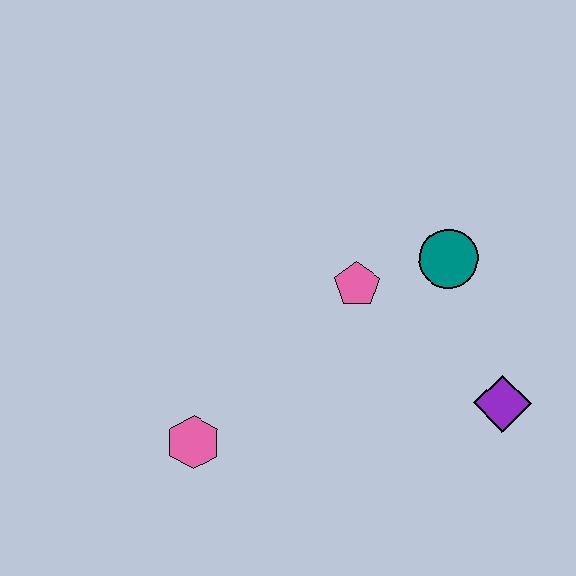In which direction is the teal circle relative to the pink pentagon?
The teal circle is to the right of the pink pentagon.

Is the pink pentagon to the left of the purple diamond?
Yes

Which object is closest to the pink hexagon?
The pink pentagon is closest to the pink hexagon.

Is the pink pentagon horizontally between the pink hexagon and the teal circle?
Yes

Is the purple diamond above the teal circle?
No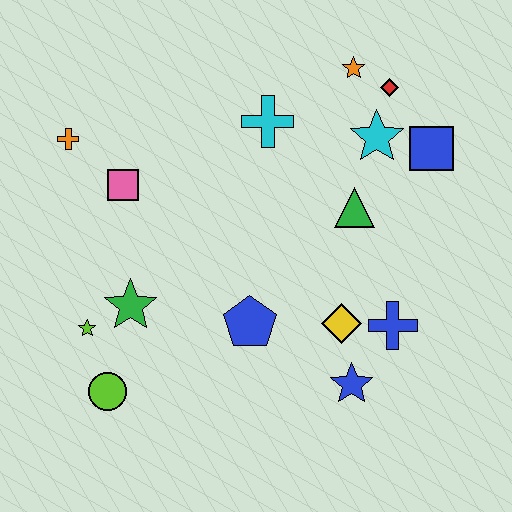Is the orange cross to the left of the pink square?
Yes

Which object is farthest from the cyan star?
The lime circle is farthest from the cyan star.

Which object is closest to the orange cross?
The pink square is closest to the orange cross.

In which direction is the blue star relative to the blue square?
The blue star is below the blue square.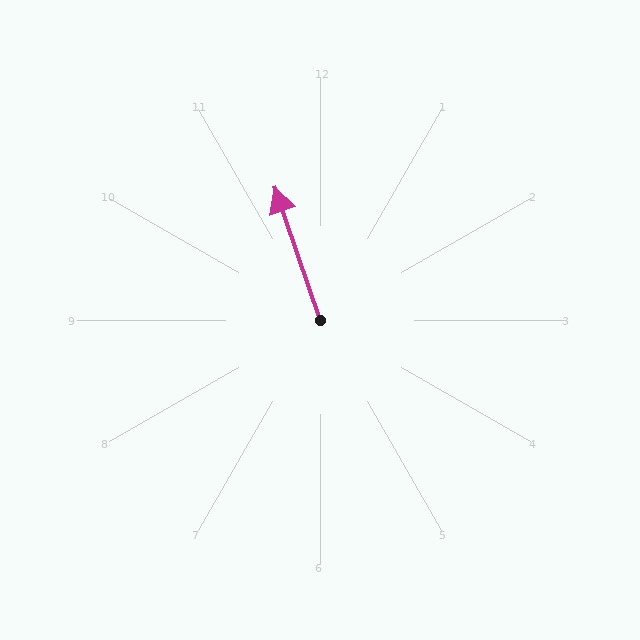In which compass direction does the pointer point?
North.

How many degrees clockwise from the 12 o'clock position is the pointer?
Approximately 341 degrees.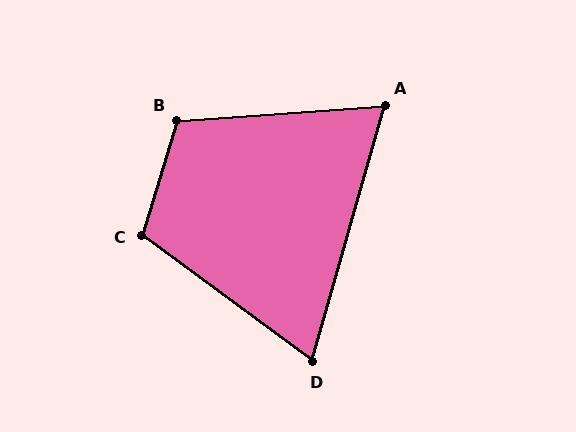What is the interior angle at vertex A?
Approximately 70 degrees (acute).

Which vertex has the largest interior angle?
B, at approximately 110 degrees.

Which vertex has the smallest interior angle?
D, at approximately 70 degrees.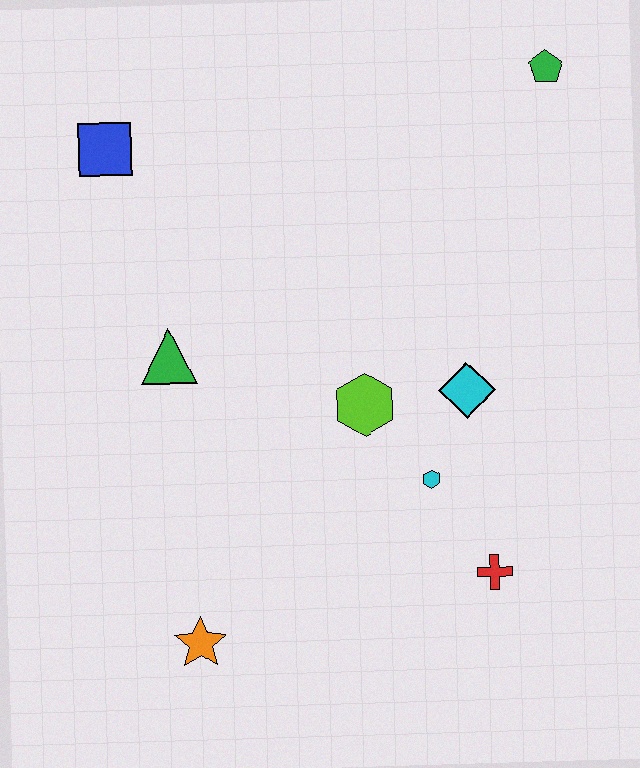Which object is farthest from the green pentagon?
The orange star is farthest from the green pentagon.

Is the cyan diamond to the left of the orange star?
No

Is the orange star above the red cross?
No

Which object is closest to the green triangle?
The lime hexagon is closest to the green triangle.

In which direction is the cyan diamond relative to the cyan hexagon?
The cyan diamond is above the cyan hexagon.